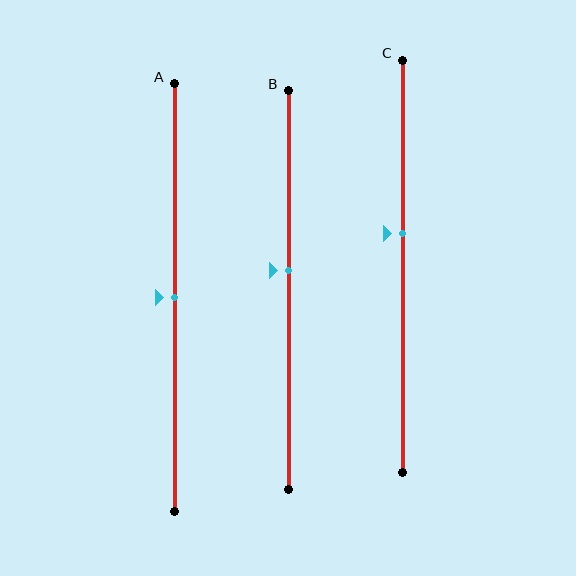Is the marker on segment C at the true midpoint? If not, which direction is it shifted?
No, the marker on segment C is shifted upward by about 8% of the segment length.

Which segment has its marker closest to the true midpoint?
Segment A has its marker closest to the true midpoint.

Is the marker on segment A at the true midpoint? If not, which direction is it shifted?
Yes, the marker on segment A is at the true midpoint.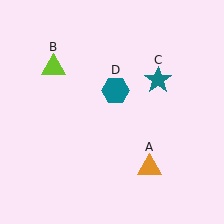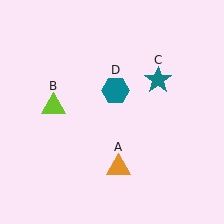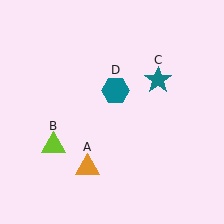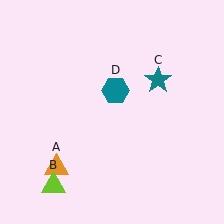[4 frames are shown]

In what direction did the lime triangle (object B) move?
The lime triangle (object B) moved down.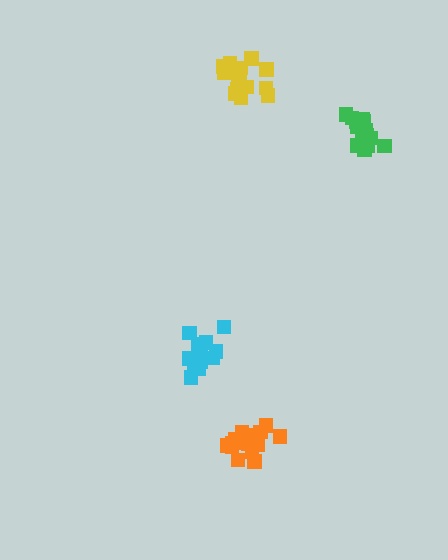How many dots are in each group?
Group 1: 15 dots, Group 2: 15 dots, Group 3: 15 dots, Group 4: 17 dots (62 total).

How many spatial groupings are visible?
There are 4 spatial groupings.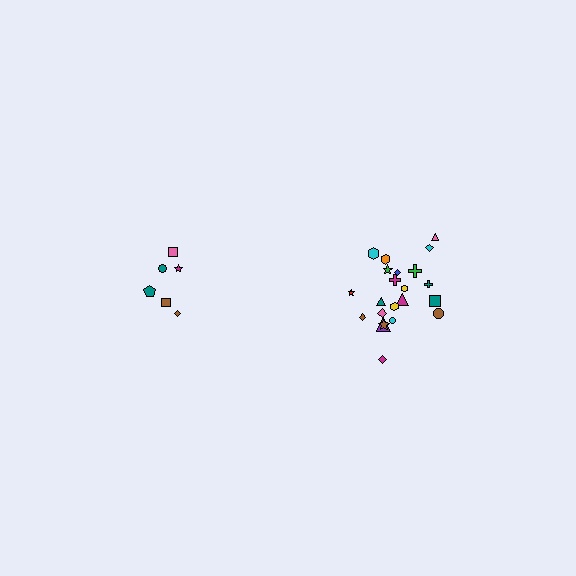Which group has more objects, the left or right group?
The right group.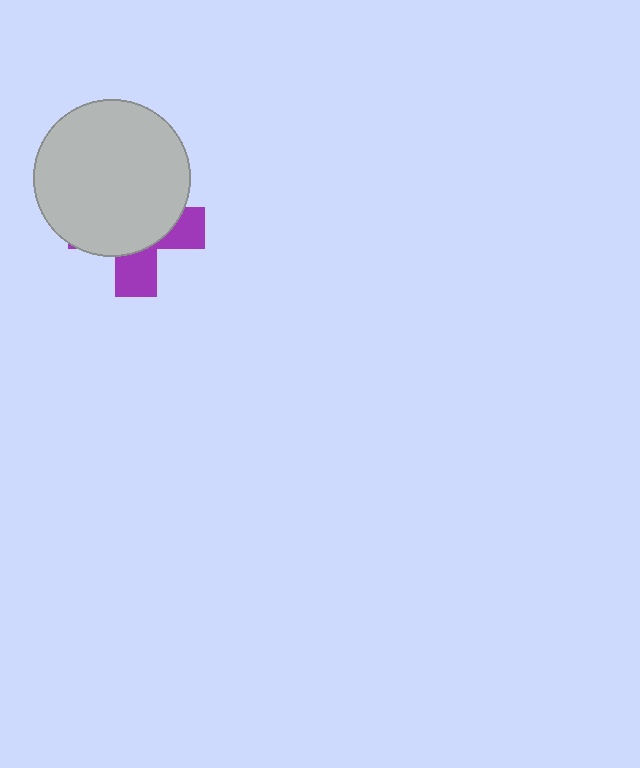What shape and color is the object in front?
The object in front is a light gray circle.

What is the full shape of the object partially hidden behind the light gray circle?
The partially hidden object is a purple cross.